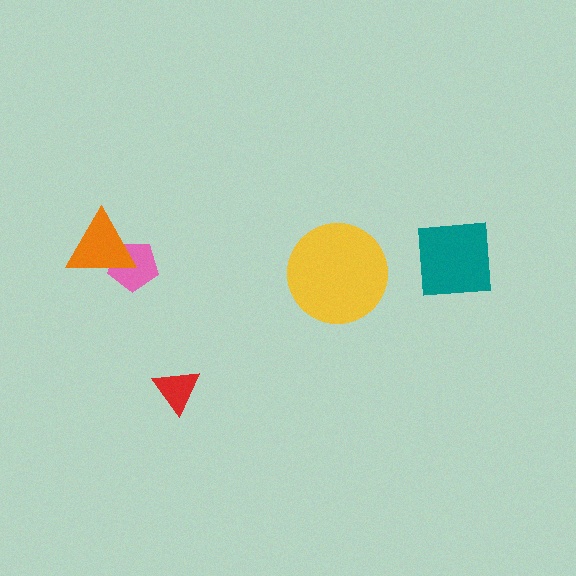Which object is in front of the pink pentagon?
The orange triangle is in front of the pink pentagon.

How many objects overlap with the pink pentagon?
1 object overlaps with the pink pentagon.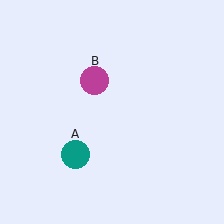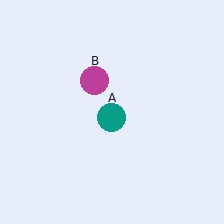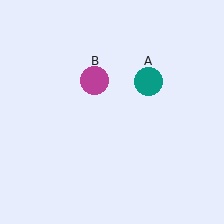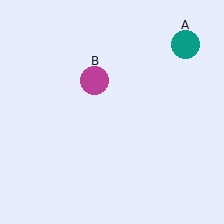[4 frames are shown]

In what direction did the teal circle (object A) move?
The teal circle (object A) moved up and to the right.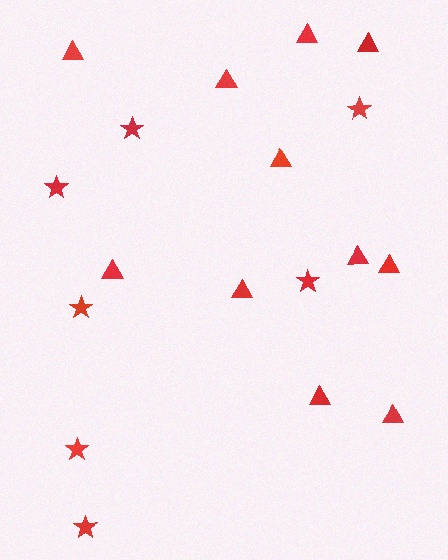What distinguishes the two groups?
There are 2 groups: one group of stars (7) and one group of triangles (11).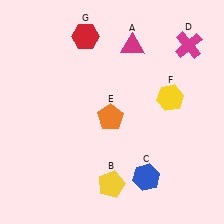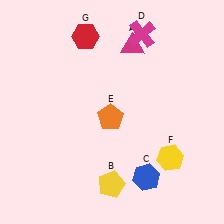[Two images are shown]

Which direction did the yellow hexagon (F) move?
The yellow hexagon (F) moved down.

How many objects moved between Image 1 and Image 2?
2 objects moved between the two images.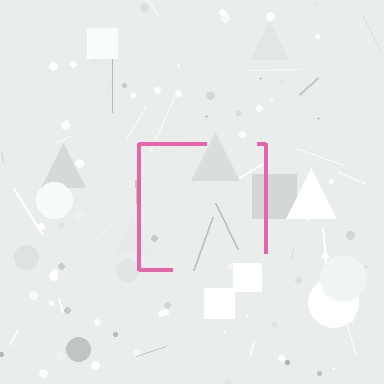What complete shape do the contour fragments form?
The contour fragments form a square.